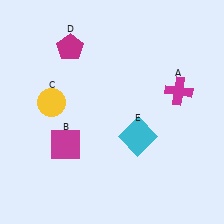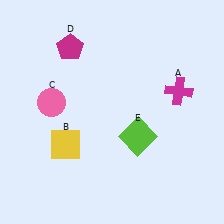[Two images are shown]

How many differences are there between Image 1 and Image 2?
There are 3 differences between the two images.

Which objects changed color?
B changed from magenta to yellow. C changed from yellow to pink. E changed from cyan to lime.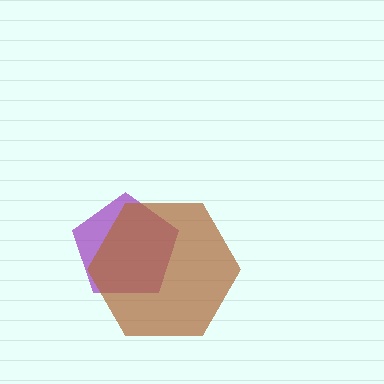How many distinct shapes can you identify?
There are 2 distinct shapes: a purple pentagon, a brown hexagon.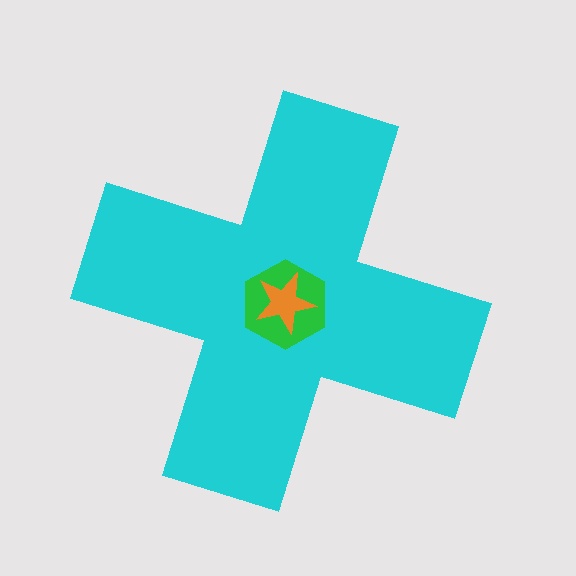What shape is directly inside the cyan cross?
The green hexagon.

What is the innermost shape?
The orange star.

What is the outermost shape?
The cyan cross.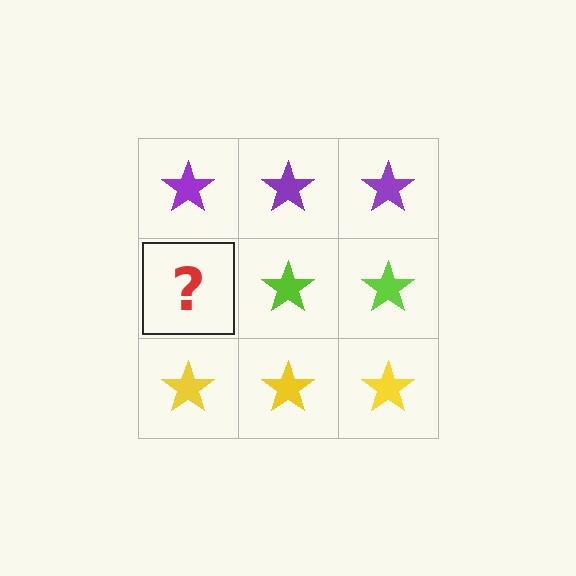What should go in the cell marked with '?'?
The missing cell should contain a lime star.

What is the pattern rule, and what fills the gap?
The rule is that each row has a consistent color. The gap should be filled with a lime star.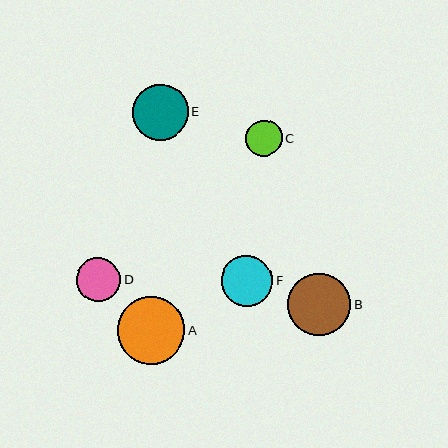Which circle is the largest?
Circle A is the largest with a size of approximately 68 pixels.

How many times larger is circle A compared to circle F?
Circle A is approximately 1.3 times the size of circle F.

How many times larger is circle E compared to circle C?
Circle E is approximately 1.5 times the size of circle C.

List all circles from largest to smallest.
From largest to smallest: A, B, E, F, D, C.